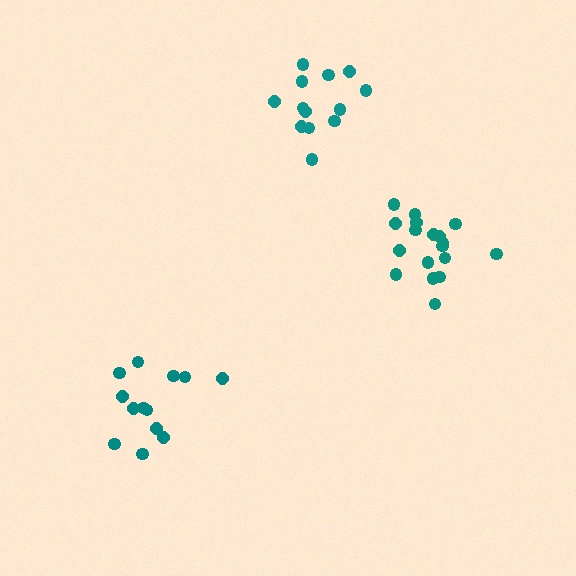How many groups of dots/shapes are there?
There are 3 groups.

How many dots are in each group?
Group 1: 13 dots, Group 2: 18 dots, Group 3: 13 dots (44 total).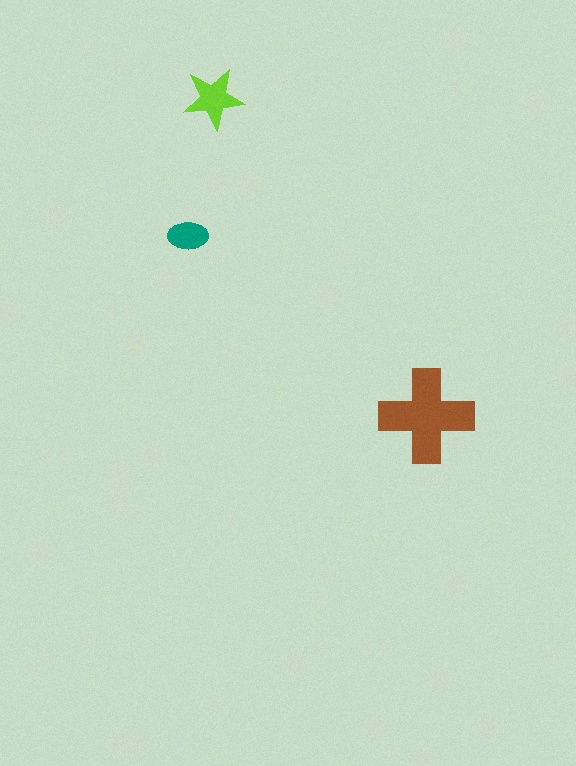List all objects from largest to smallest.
The brown cross, the lime star, the teal ellipse.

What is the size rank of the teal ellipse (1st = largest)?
3rd.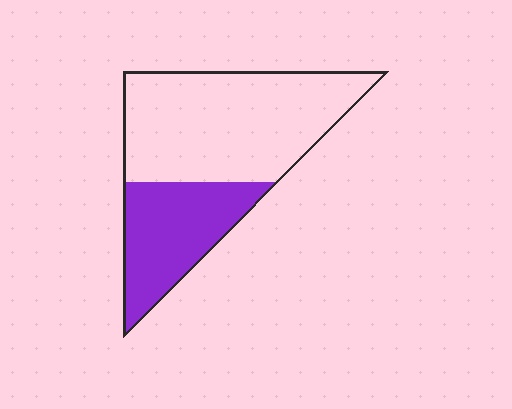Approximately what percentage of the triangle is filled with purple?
Approximately 35%.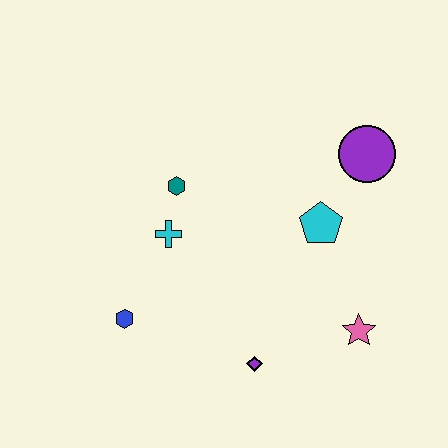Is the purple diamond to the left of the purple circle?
Yes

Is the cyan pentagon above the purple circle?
No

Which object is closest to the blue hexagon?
The cyan cross is closest to the blue hexagon.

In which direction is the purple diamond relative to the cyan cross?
The purple diamond is below the cyan cross.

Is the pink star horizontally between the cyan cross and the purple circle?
Yes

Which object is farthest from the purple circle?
The blue hexagon is farthest from the purple circle.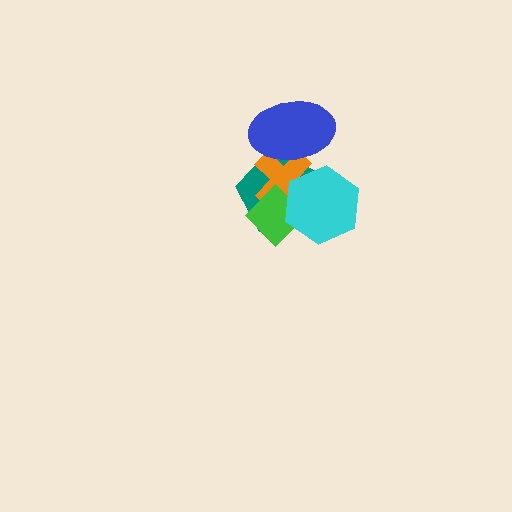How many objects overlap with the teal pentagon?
4 objects overlap with the teal pentagon.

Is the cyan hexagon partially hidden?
No, no other shape covers it.